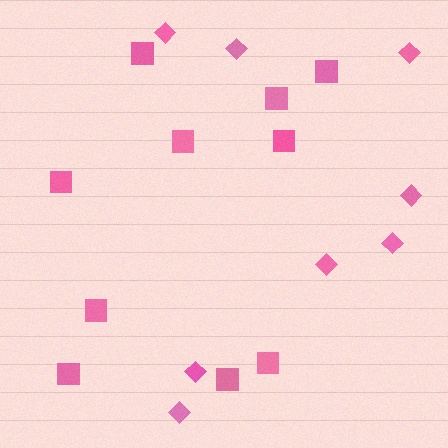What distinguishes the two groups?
There are 2 groups: one group of squares (10) and one group of diamonds (8).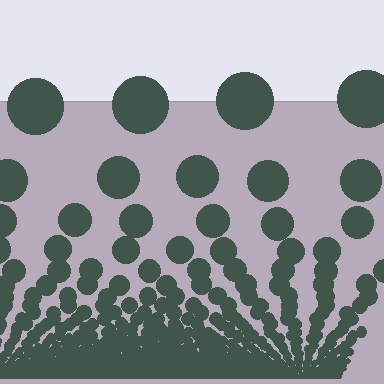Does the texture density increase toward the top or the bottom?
Density increases toward the bottom.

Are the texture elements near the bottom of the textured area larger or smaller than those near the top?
Smaller. The gradient is inverted — elements near the bottom are smaller and denser.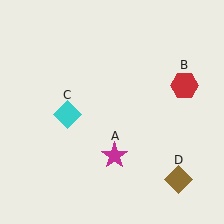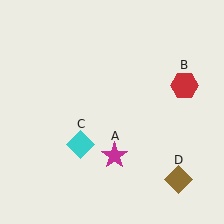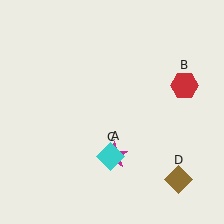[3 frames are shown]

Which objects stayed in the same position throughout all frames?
Magenta star (object A) and red hexagon (object B) and brown diamond (object D) remained stationary.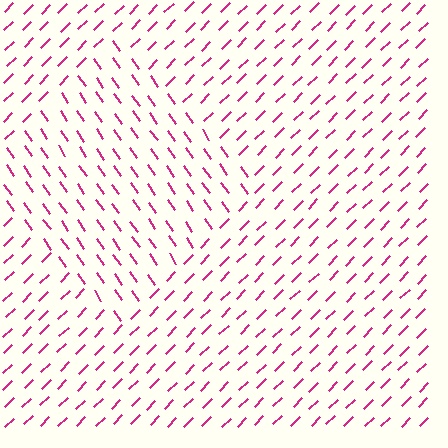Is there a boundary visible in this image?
Yes, there is a texture boundary formed by a change in line orientation.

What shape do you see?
I see a diamond.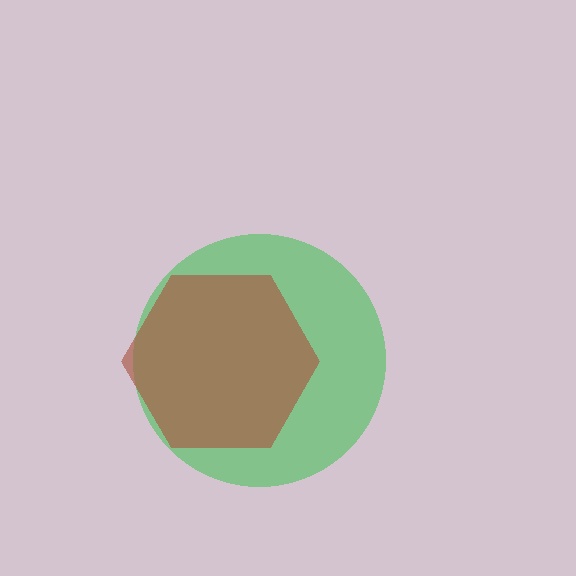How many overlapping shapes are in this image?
There are 2 overlapping shapes in the image.